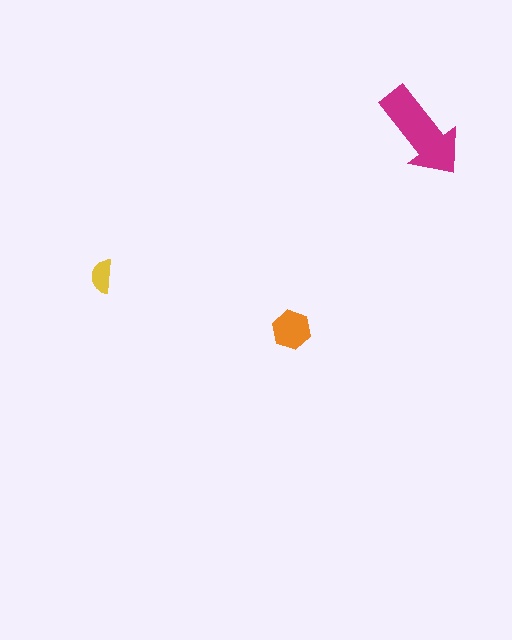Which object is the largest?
The magenta arrow.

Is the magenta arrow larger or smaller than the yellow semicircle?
Larger.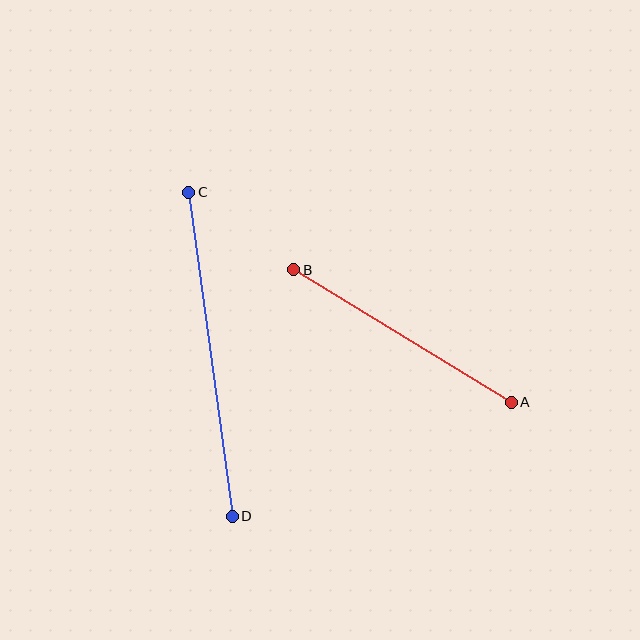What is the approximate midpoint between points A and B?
The midpoint is at approximately (402, 336) pixels.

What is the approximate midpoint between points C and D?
The midpoint is at approximately (210, 354) pixels.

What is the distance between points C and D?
The distance is approximately 327 pixels.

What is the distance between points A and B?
The distance is approximately 255 pixels.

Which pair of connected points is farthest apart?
Points C and D are farthest apart.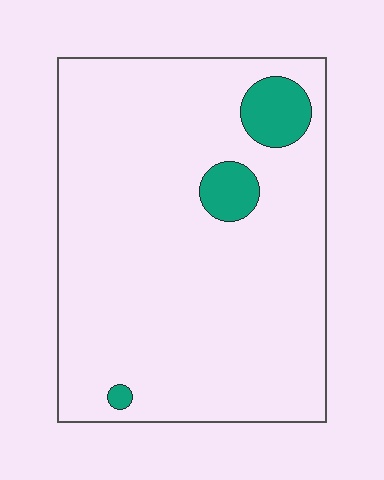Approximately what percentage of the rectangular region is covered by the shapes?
Approximately 10%.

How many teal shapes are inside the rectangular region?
3.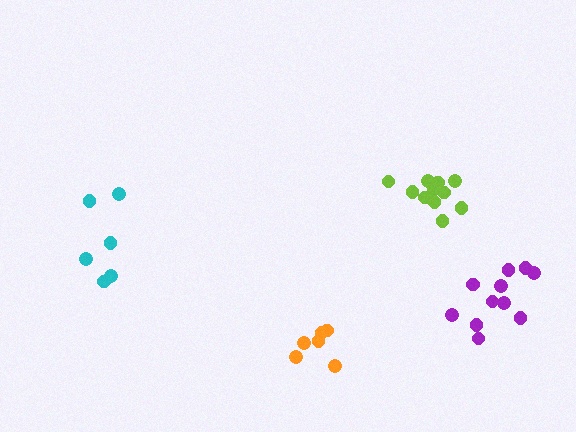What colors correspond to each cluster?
The clusters are colored: cyan, lime, purple, orange.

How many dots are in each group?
Group 1: 6 dots, Group 2: 11 dots, Group 3: 11 dots, Group 4: 6 dots (34 total).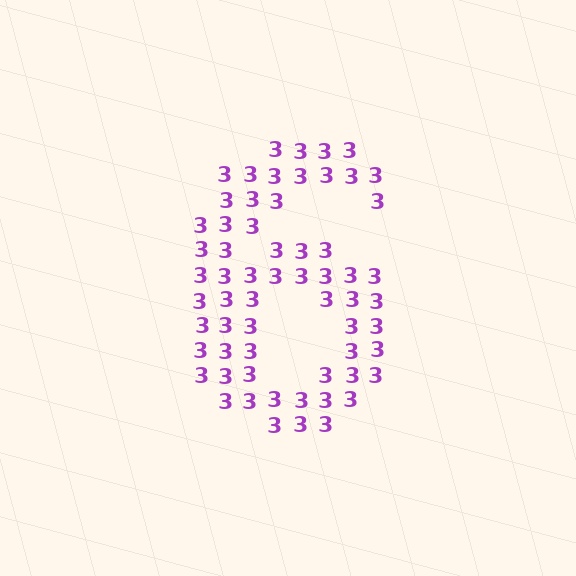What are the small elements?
The small elements are digit 3's.